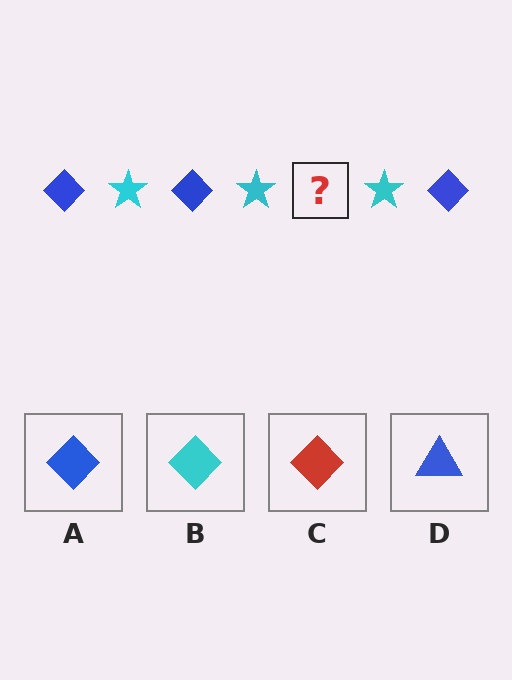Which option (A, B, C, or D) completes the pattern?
A.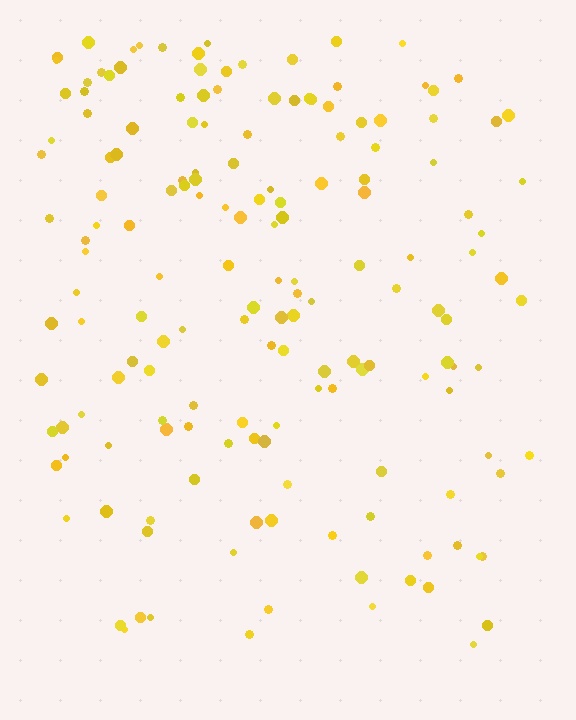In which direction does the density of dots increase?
From bottom to top, with the top side densest.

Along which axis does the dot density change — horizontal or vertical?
Vertical.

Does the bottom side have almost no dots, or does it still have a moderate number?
Still a moderate number, just noticeably fewer than the top.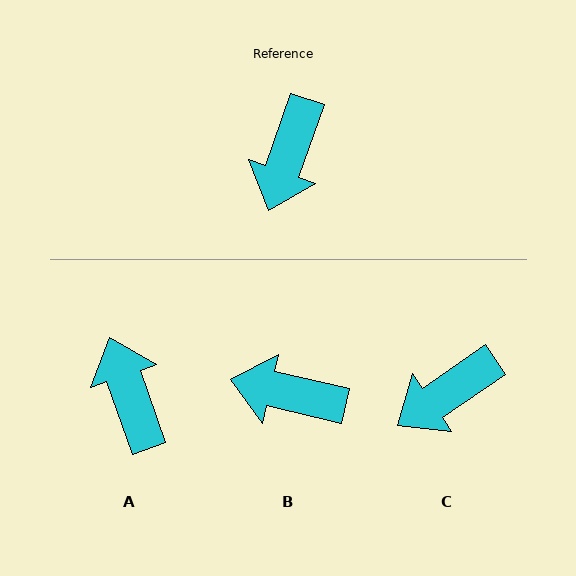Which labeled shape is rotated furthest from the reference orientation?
A, about 141 degrees away.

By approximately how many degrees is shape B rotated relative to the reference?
Approximately 84 degrees clockwise.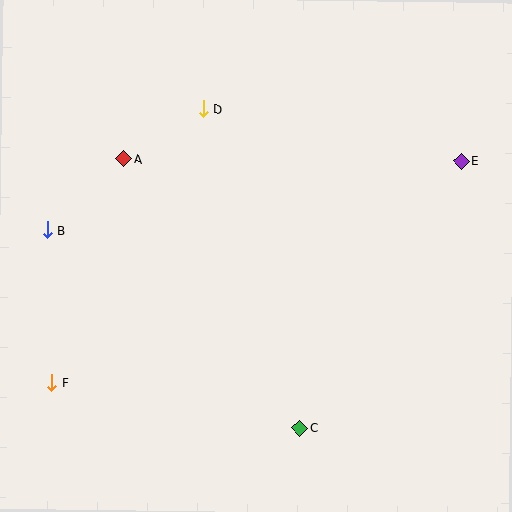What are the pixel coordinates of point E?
Point E is at (461, 161).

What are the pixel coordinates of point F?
Point F is at (52, 383).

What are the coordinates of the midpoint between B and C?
The midpoint between B and C is at (173, 329).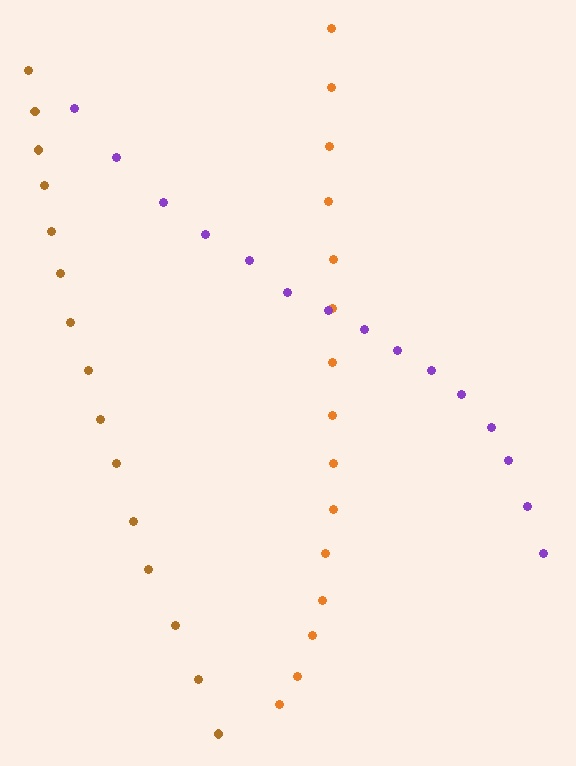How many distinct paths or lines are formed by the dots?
There are 3 distinct paths.